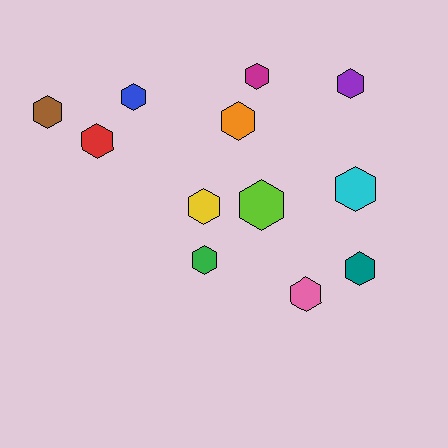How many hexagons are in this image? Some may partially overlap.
There are 12 hexagons.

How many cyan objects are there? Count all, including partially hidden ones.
There is 1 cyan object.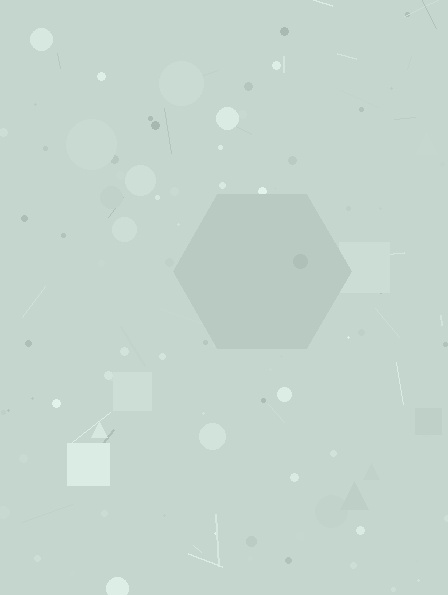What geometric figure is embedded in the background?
A hexagon is embedded in the background.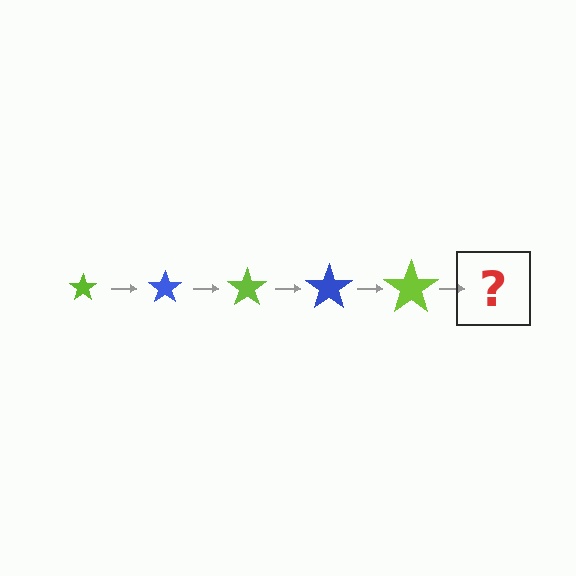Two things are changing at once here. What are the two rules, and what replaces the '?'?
The two rules are that the star grows larger each step and the color cycles through lime and blue. The '?' should be a blue star, larger than the previous one.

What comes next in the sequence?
The next element should be a blue star, larger than the previous one.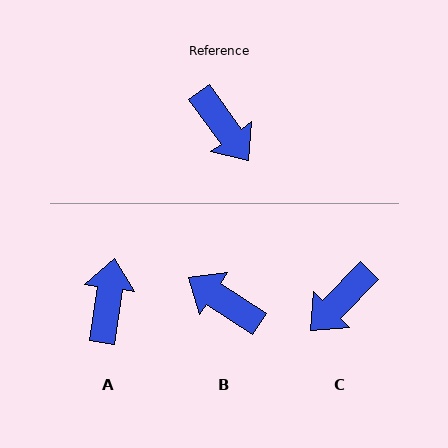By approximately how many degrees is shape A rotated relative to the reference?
Approximately 135 degrees counter-clockwise.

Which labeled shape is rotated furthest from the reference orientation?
B, about 159 degrees away.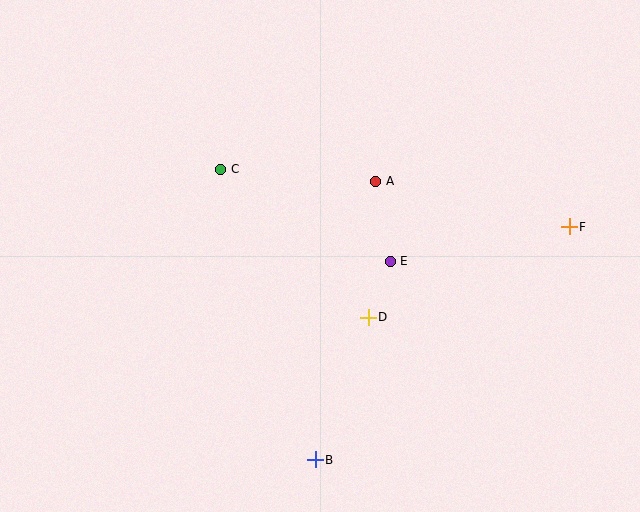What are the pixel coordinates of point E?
Point E is at (390, 261).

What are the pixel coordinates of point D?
Point D is at (368, 317).